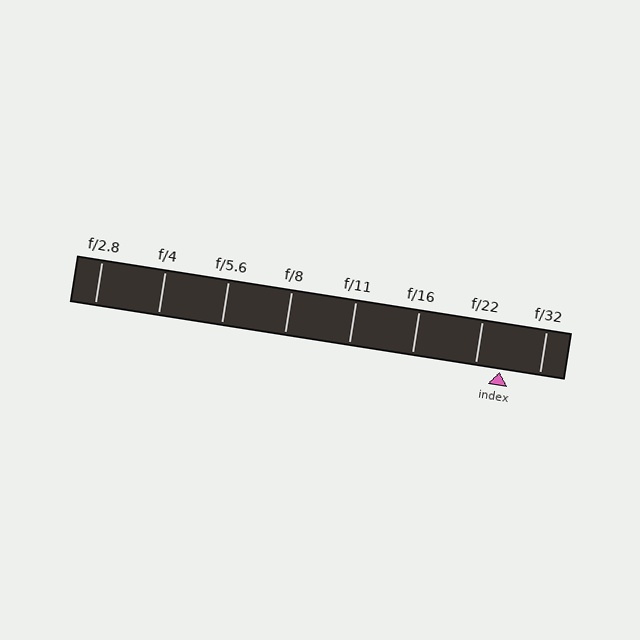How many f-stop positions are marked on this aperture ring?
There are 8 f-stop positions marked.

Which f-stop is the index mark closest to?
The index mark is closest to f/22.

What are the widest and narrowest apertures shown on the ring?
The widest aperture shown is f/2.8 and the narrowest is f/32.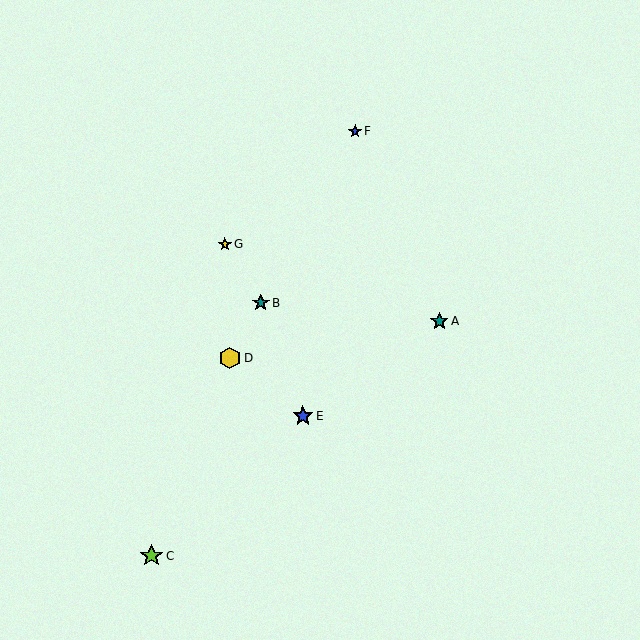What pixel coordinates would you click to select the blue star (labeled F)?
Click at (355, 131) to select the blue star F.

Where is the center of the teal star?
The center of the teal star is at (439, 321).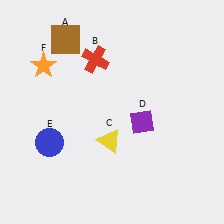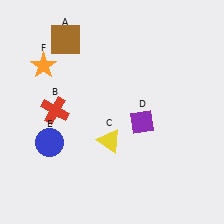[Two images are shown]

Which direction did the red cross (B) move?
The red cross (B) moved down.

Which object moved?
The red cross (B) moved down.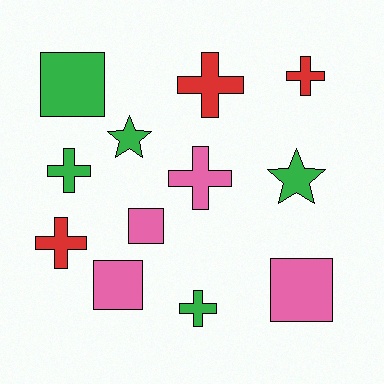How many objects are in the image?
There are 12 objects.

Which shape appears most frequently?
Cross, with 6 objects.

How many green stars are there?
There are 2 green stars.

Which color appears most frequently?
Green, with 5 objects.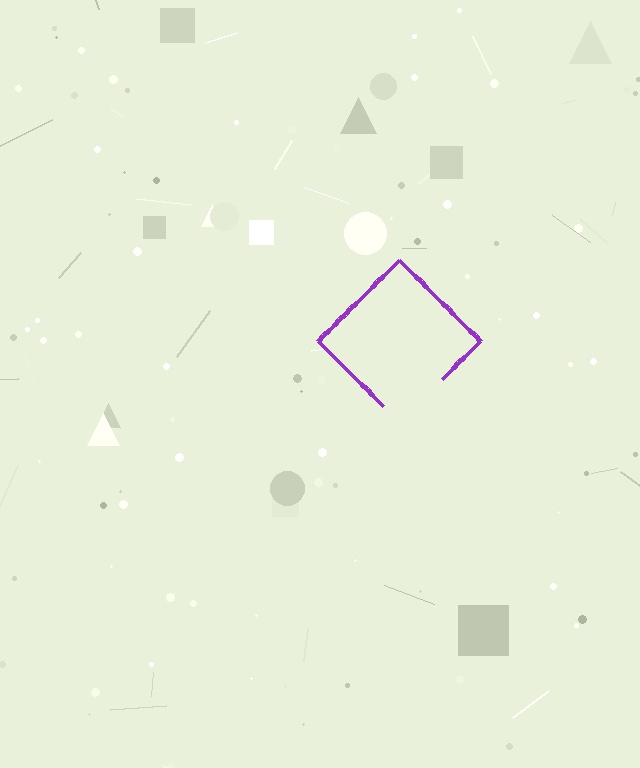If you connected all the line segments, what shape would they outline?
They would outline a diamond.